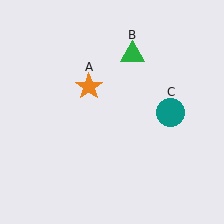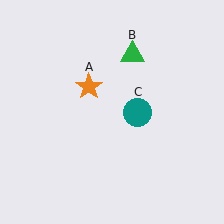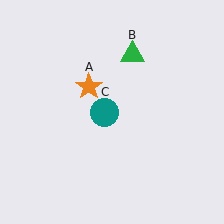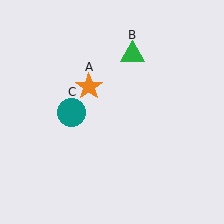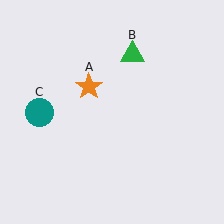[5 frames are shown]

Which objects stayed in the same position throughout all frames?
Orange star (object A) and green triangle (object B) remained stationary.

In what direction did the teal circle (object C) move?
The teal circle (object C) moved left.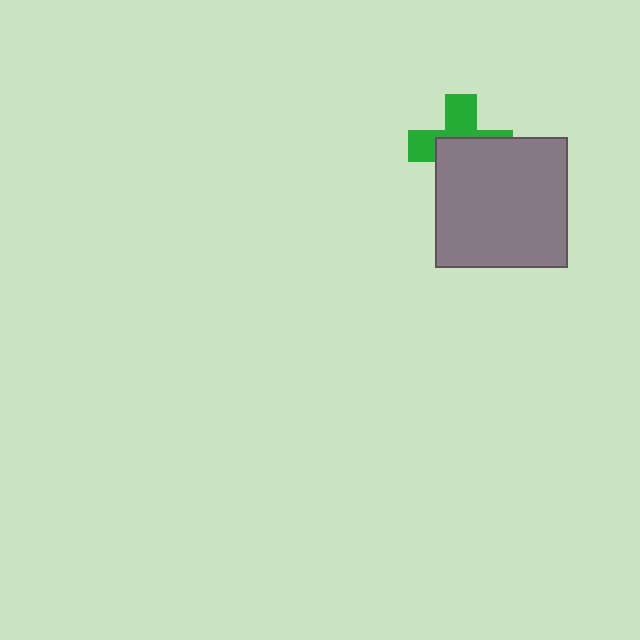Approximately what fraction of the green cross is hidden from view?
Roughly 54% of the green cross is hidden behind the gray rectangle.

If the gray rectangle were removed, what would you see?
You would see the complete green cross.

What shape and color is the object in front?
The object in front is a gray rectangle.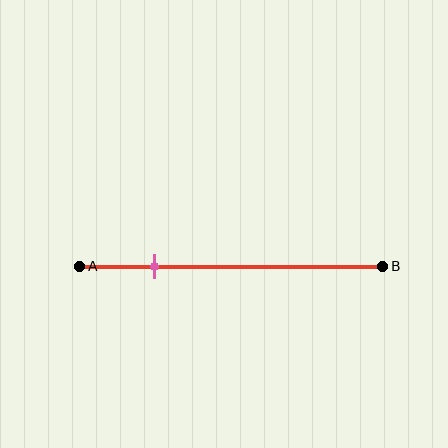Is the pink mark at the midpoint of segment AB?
No, the mark is at about 25% from A, not at the 50% midpoint.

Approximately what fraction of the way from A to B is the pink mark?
The pink mark is approximately 25% of the way from A to B.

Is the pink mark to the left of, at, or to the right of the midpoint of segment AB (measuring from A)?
The pink mark is to the left of the midpoint of segment AB.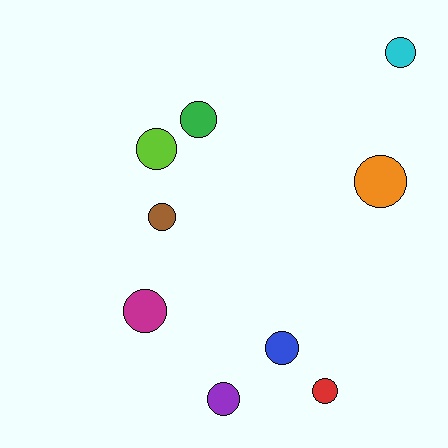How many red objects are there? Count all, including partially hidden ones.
There is 1 red object.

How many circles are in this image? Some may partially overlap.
There are 9 circles.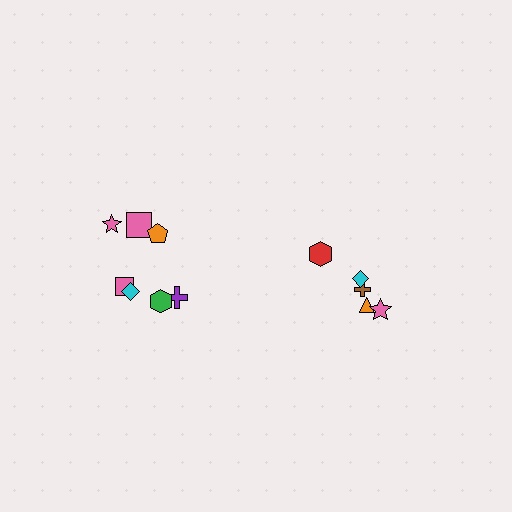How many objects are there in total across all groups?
There are 12 objects.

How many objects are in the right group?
There are 5 objects.